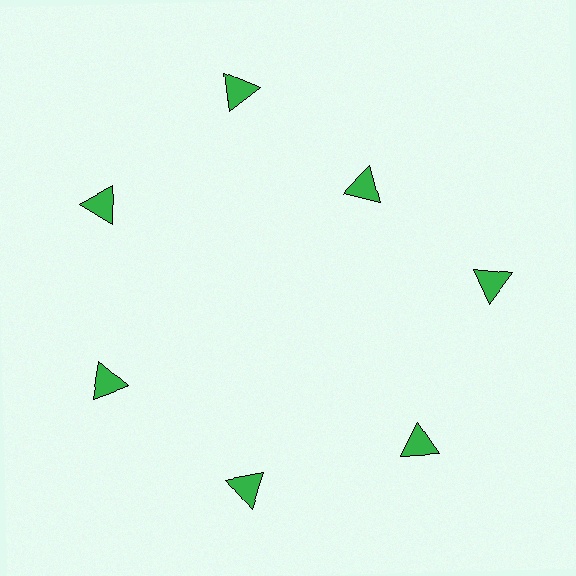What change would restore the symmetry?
The symmetry would be restored by moving it outward, back onto the ring so that all 7 triangles sit at equal angles and equal distance from the center.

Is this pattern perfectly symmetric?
No. The 7 green triangles are arranged in a ring, but one element near the 1 o'clock position is pulled inward toward the center, breaking the 7-fold rotational symmetry.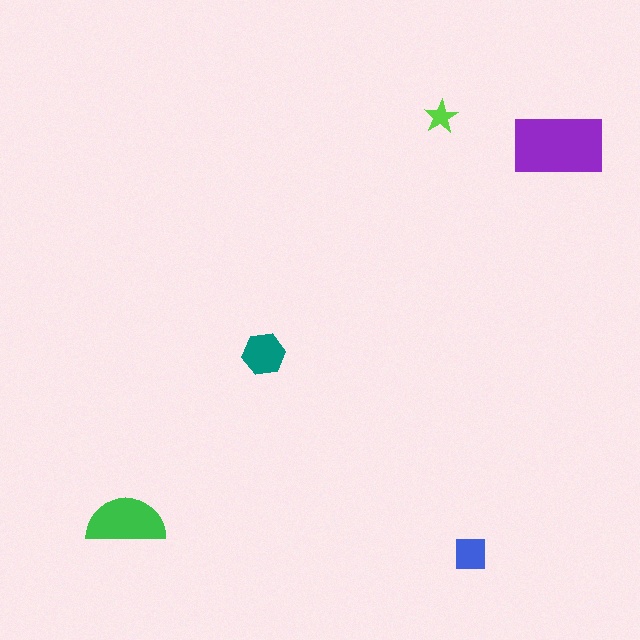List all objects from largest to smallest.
The purple rectangle, the green semicircle, the teal hexagon, the blue square, the lime star.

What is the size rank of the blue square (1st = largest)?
4th.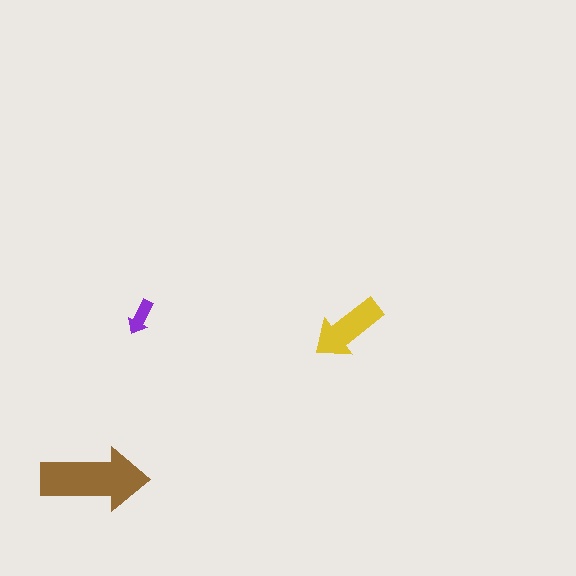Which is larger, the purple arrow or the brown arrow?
The brown one.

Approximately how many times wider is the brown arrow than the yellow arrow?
About 1.5 times wider.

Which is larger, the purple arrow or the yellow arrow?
The yellow one.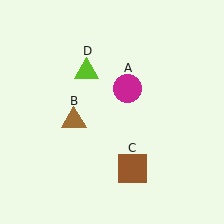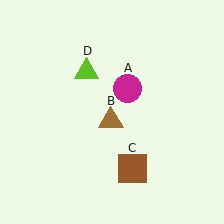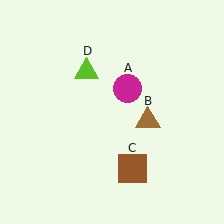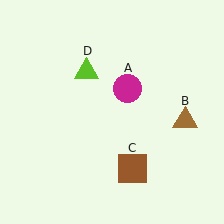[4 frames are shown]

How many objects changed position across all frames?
1 object changed position: brown triangle (object B).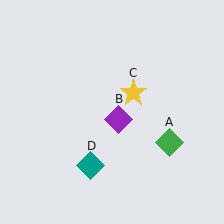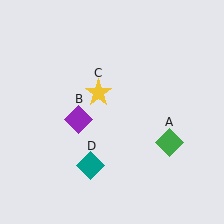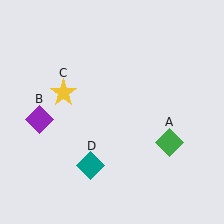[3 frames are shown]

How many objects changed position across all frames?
2 objects changed position: purple diamond (object B), yellow star (object C).